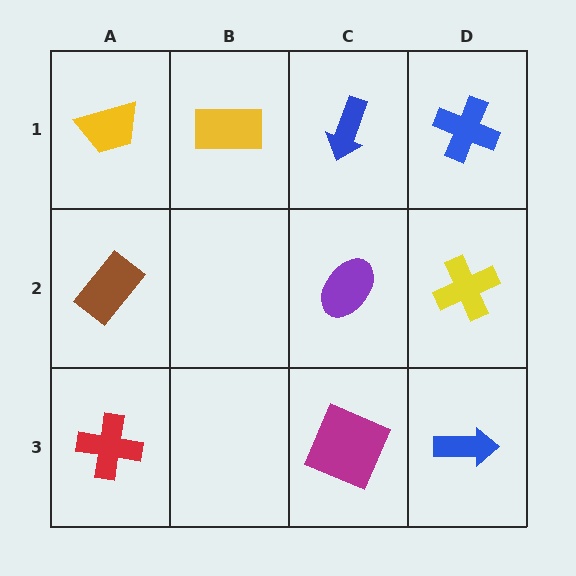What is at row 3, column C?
A magenta square.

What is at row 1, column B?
A yellow rectangle.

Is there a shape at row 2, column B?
No, that cell is empty.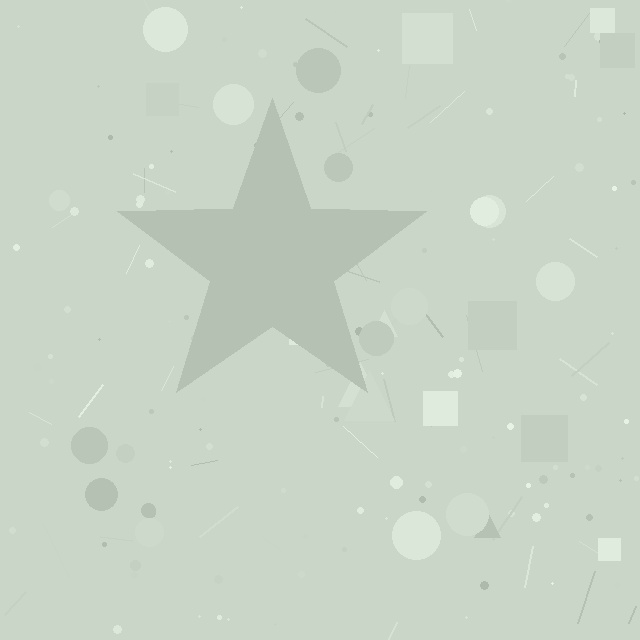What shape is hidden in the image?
A star is hidden in the image.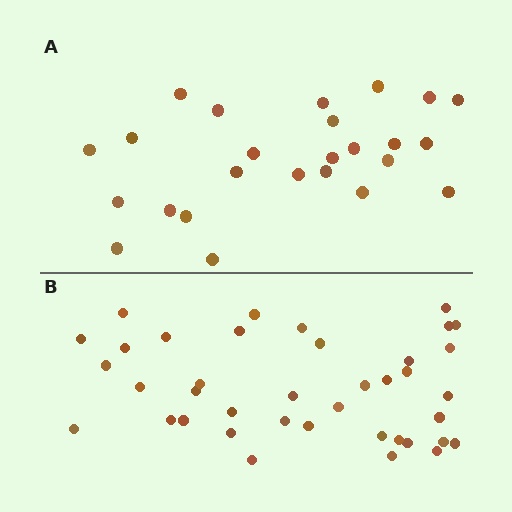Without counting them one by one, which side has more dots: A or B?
Region B (the bottom region) has more dots.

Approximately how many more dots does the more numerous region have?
Region B has approximately 15 more dots than region A.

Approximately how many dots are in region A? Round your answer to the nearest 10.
About 20 dots. (The exact count is 25, which rounds to 20.)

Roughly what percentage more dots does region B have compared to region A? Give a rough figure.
About 55% more.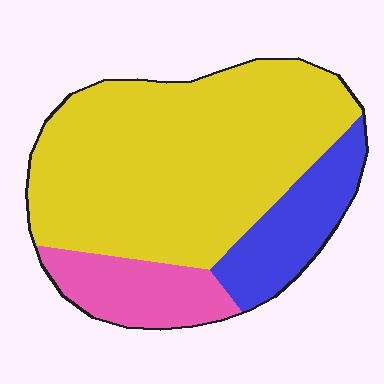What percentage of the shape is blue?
Blue covers 17% of the shape.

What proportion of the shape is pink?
Pink takes up about one sixth (1/6) of the shape.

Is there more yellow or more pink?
Yellow.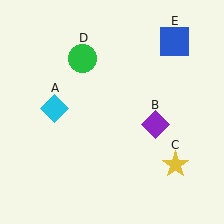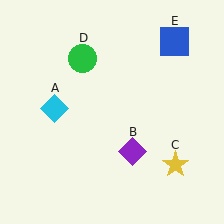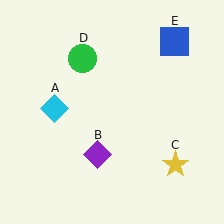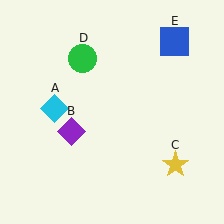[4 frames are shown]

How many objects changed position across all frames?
1 object changed position: purple diamond (object B).